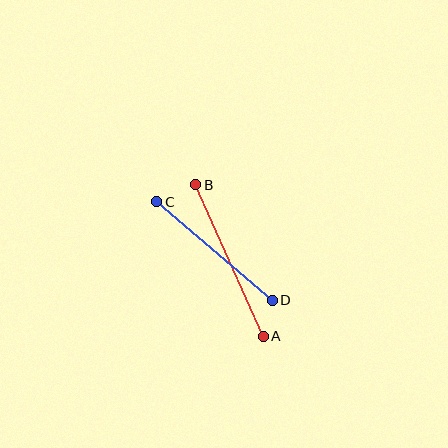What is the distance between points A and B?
The distance is approximately 166 pixels.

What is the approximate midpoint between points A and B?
The midpoint is at approximately (229, 261) pixels.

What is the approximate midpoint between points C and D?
The midpoint is at approximately (215, 251) pixels.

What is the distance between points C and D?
The distance is approximately 152 pixels.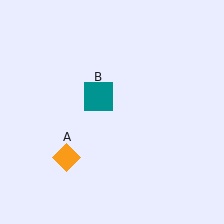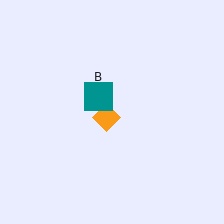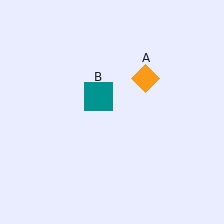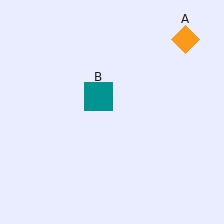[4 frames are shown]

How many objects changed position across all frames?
1 object changed position: orange diamond (object A).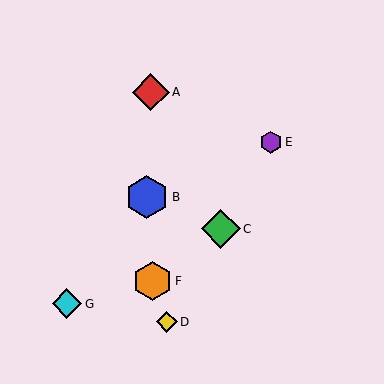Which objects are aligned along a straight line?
Objects C, D, E are aligned along a straight line.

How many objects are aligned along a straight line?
3 objects (C, D, E) are aligned along a straight line.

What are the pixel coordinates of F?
Object F is at (152, 281).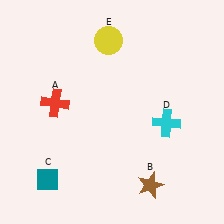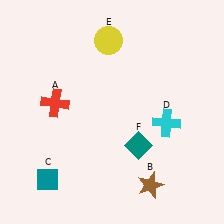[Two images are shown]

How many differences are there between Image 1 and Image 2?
There is 1 difference between the two images.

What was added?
A teal diamond (F) was added in Image 2.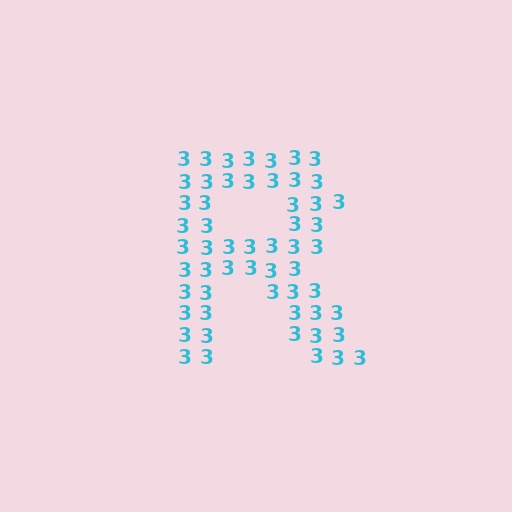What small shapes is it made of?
It is made of small digit 3's.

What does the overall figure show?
The overall figure shows the letter R.